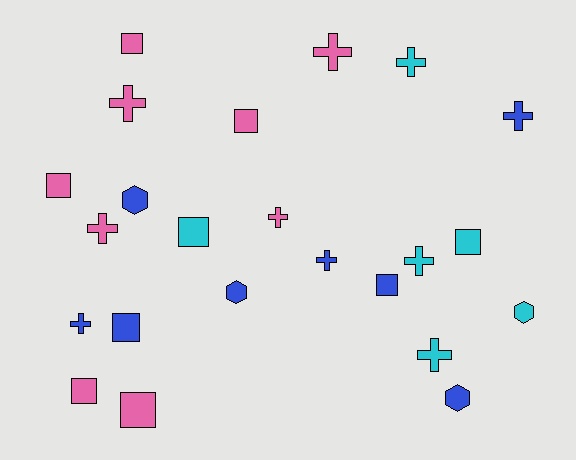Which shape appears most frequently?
Cross, with 10 objects.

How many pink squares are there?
There are 5 pink squares.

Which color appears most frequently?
Pink, with 9 objects.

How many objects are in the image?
There are 23 objects.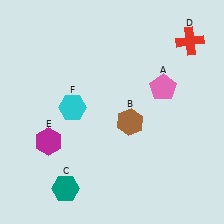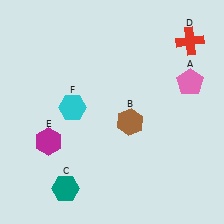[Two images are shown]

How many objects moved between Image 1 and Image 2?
1 object moved between the two images.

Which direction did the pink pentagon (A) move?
The pink pentagon (A) moved right.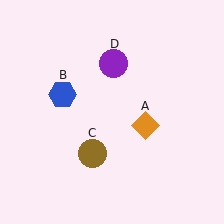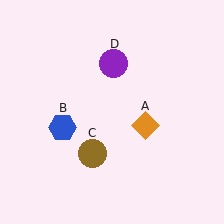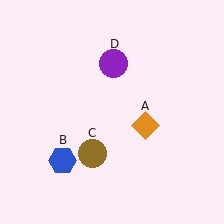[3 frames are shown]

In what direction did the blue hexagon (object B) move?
The blue hexagon (object B) moved down.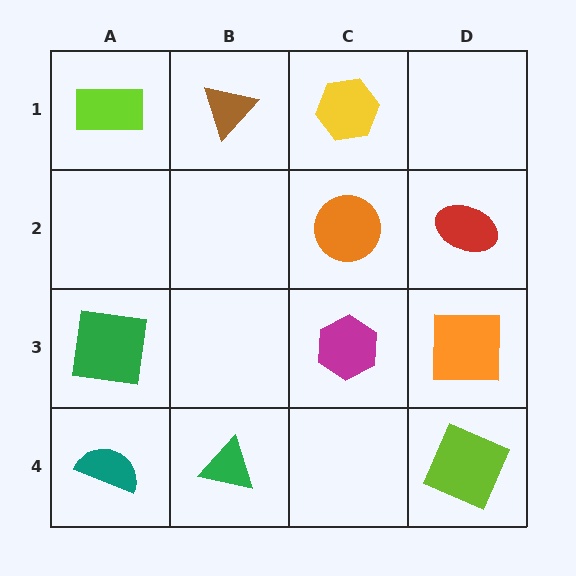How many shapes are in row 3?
3 shapes.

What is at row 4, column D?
A lime square.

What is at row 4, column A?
A teal semicircle.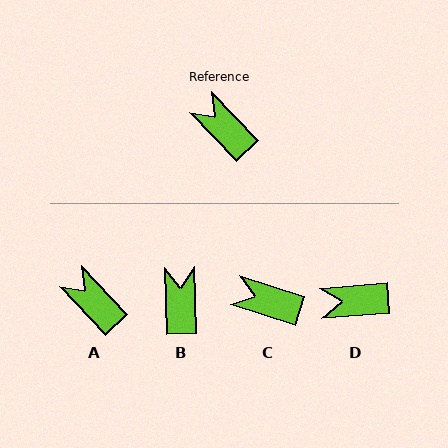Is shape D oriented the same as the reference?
No, it is off by about 51 degrees.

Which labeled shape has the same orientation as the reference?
A.